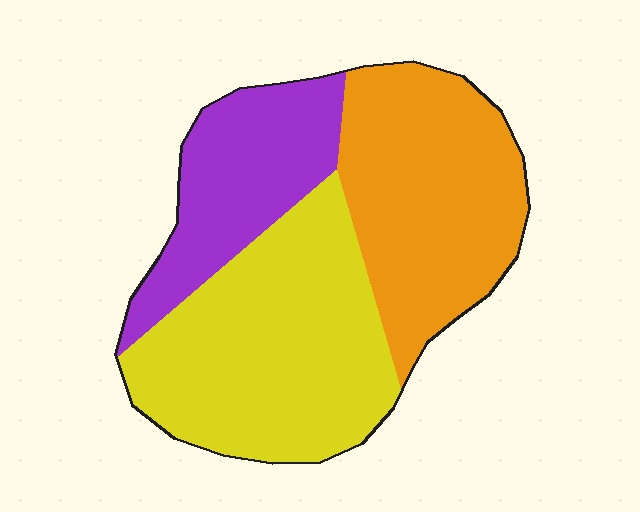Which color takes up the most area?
Yellow, at roughly 40%.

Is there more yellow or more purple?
Yellow.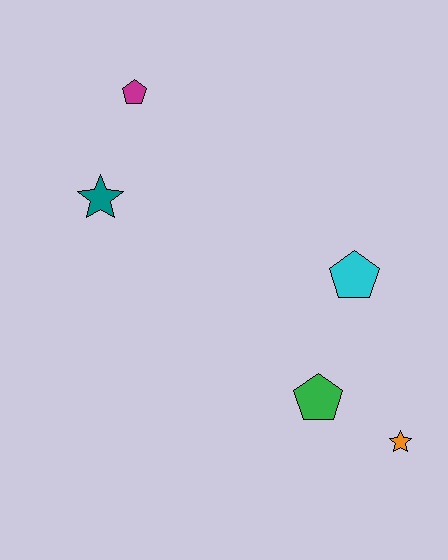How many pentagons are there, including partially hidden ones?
There are 3 pentagons.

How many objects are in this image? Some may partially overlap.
There are 5 objects.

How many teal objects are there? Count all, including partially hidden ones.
There is 1 teal object.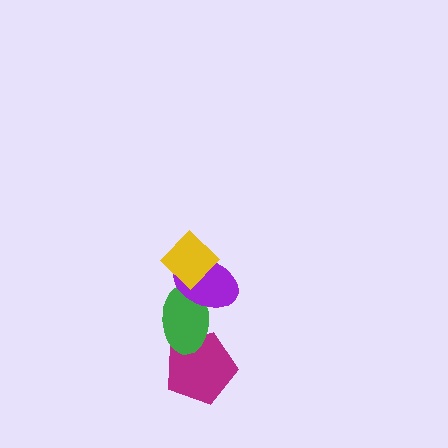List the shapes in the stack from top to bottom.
From top to bottom: the yellow diamond, the purple ellipse, the green ellipse, the magenta pentagon.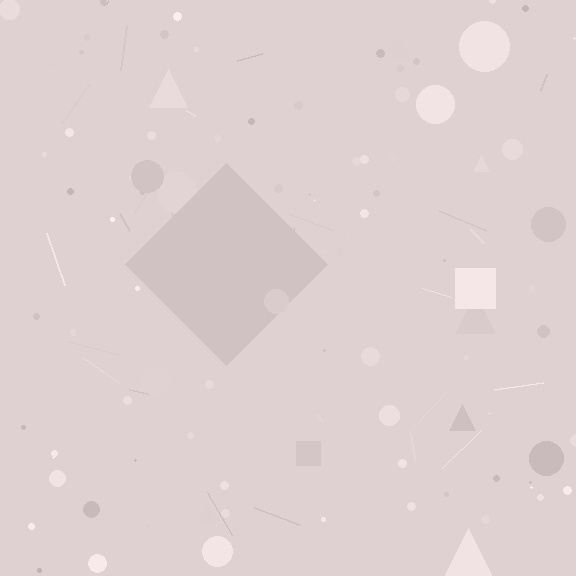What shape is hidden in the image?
A diamond is hidden in the image.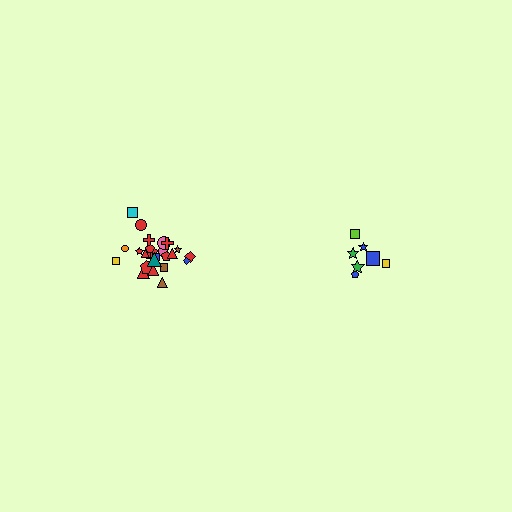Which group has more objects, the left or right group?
The left group.